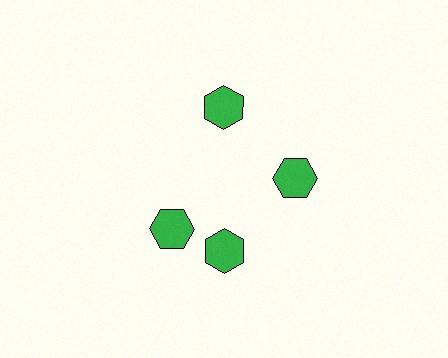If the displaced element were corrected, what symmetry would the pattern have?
It would have 4-fold rotational symmetry — the pattern would map onto itself every 90 degrees.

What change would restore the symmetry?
The symmetry would be restored by rotating it back into even spacing with its neighbors so that all 4 hexagons sit at equal angles and equal distance from the center.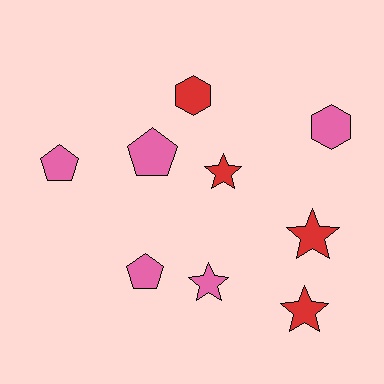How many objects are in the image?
There are 9 objects.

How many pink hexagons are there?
There is 1 pink hexagon.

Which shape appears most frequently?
Star, with 4 objects.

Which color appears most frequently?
Pink, with 5 objects.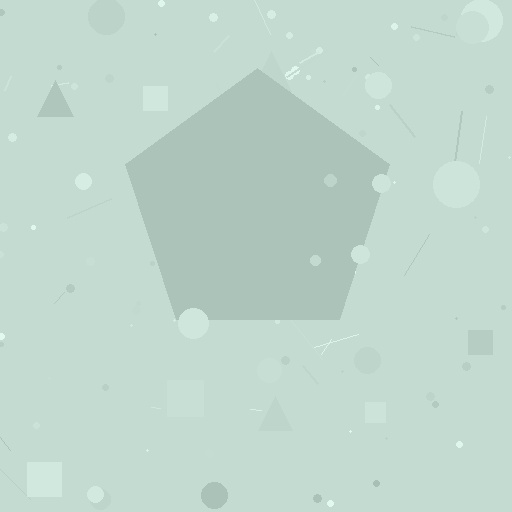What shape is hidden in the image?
A pentagon is hidden in the image.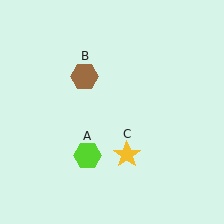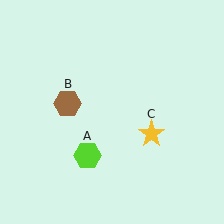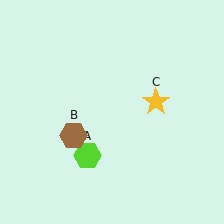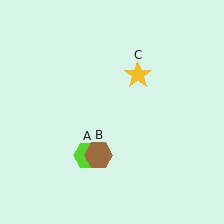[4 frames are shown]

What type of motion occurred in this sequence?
The brown hexagon (object B), yellow star (object C) rotated counterclockwise around the center of the scene.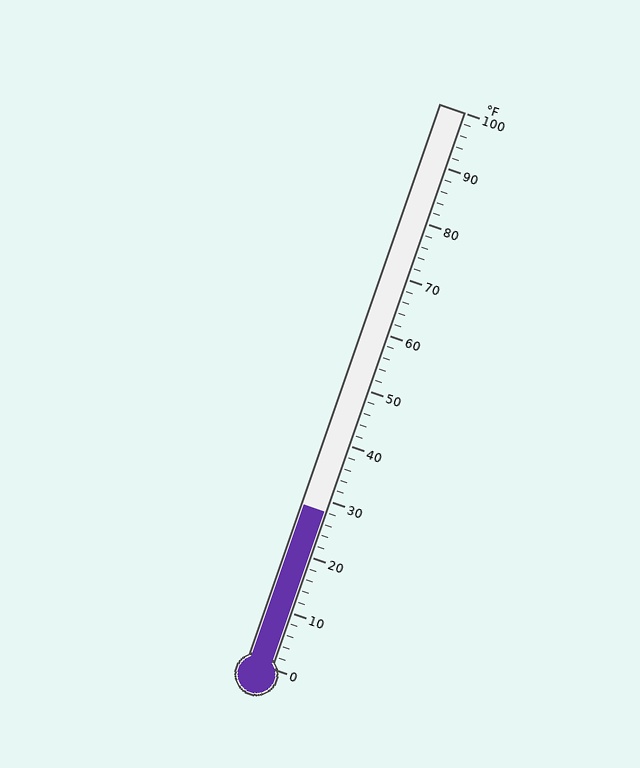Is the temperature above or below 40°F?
The temperature is below 40°F.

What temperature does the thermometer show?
The thermometer shows approximately 28°F.